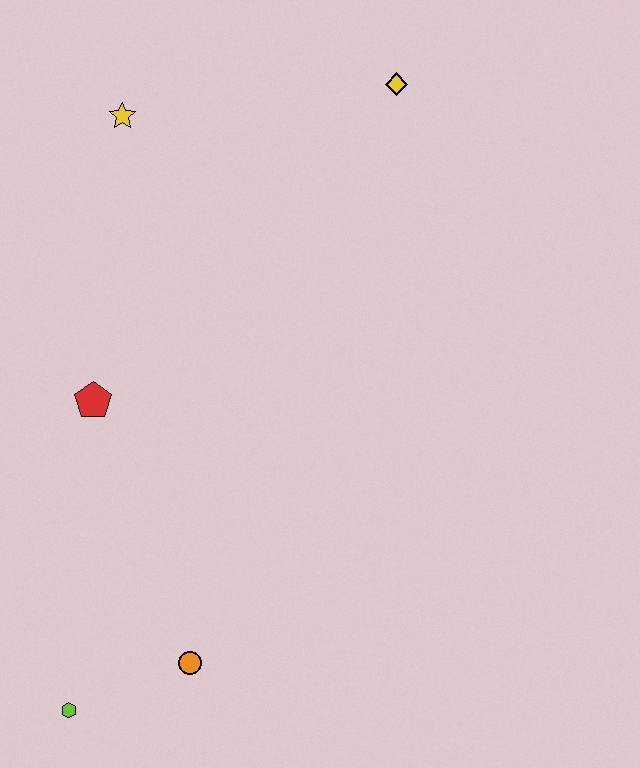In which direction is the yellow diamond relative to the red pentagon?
The yellow diamond is above the red pentagon.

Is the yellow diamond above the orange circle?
Yes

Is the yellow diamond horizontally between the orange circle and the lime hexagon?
No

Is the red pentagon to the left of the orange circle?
Yes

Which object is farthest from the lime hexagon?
The yellow diamond is farthest from the lime hexagon.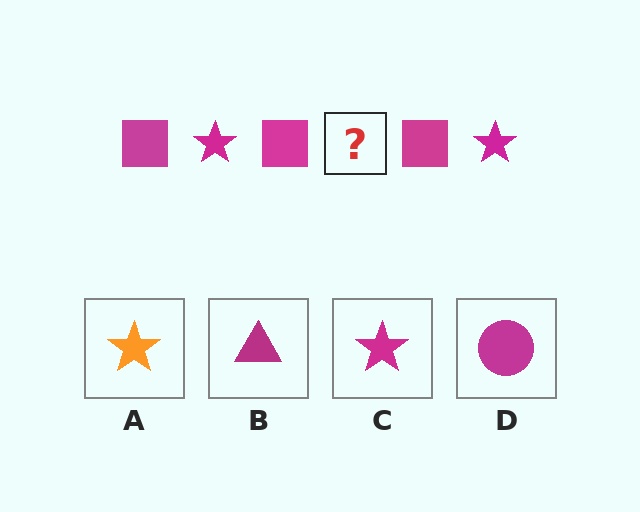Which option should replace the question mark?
Option C.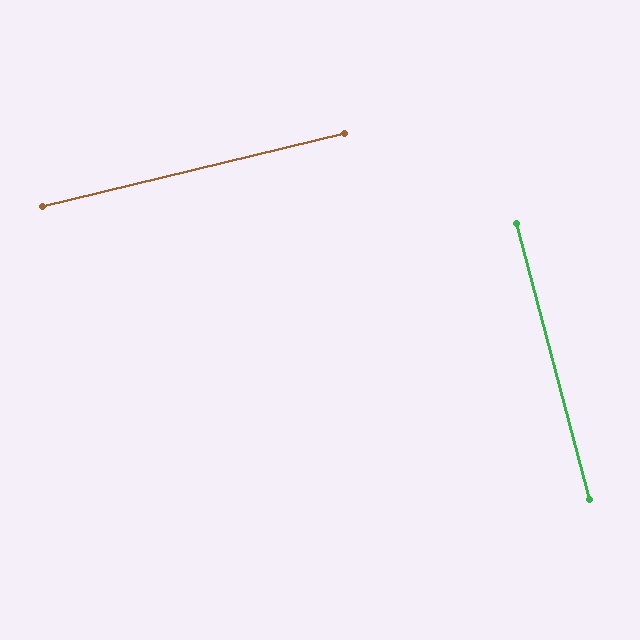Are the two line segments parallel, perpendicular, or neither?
Perpendicular — they meet at approximately 89°.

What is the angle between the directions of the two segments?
Approximately 89 degrees.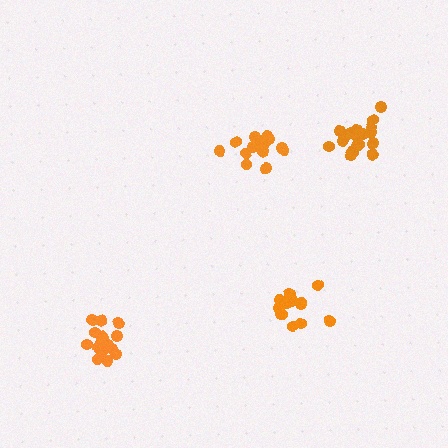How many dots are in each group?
Group 1: 17 dots, Group 2: 15 dots, Group 3: 16 dots, Group 4: 19 dots (67 total).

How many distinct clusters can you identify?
There are 4 distinct clusters.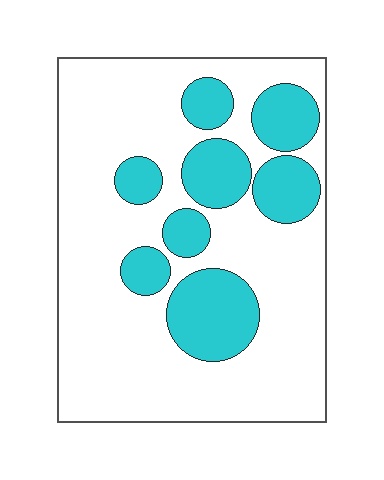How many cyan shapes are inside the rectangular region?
8.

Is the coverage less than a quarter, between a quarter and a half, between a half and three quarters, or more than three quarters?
Between a quarter and a half.